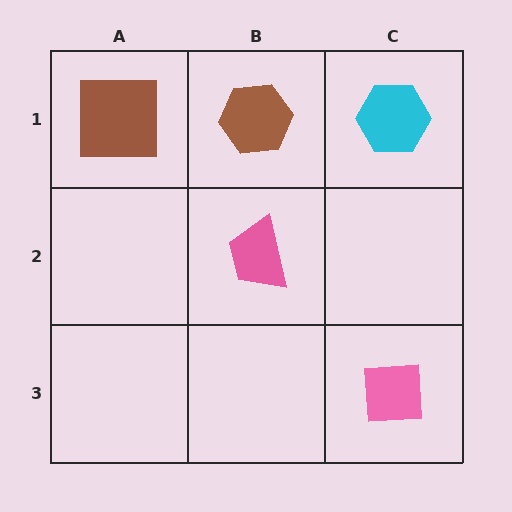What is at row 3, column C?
A pink square.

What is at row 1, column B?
A brown hexagon.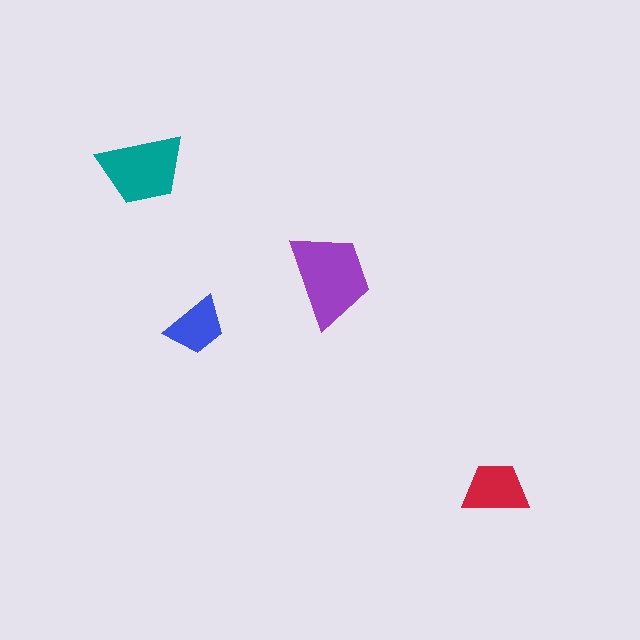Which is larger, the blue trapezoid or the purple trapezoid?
The purple one.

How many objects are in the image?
There are 4 objects in the image.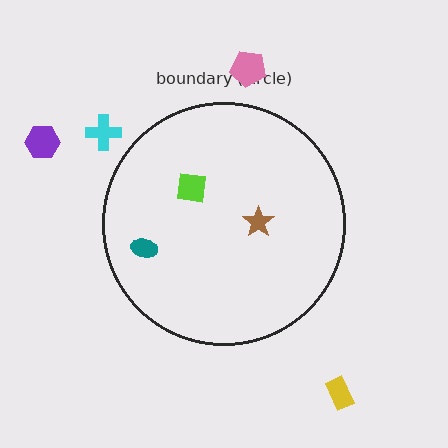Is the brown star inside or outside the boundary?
Inside.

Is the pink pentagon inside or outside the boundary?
Outside.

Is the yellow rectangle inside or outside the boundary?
Outside.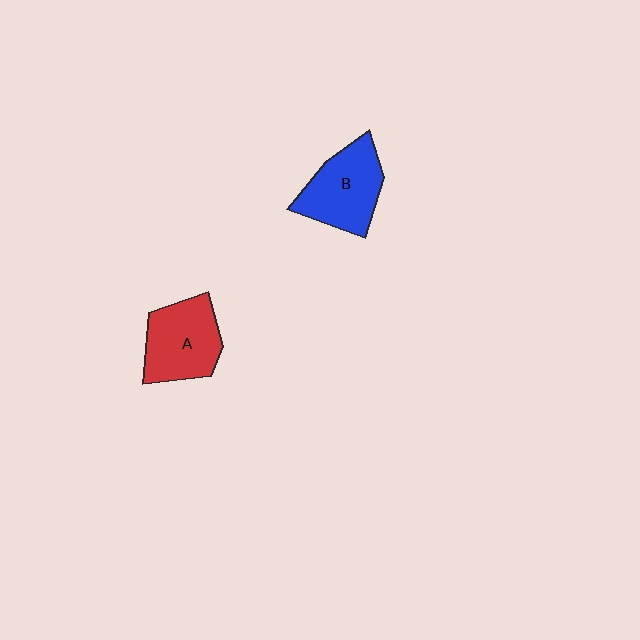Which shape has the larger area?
Shape B (blue).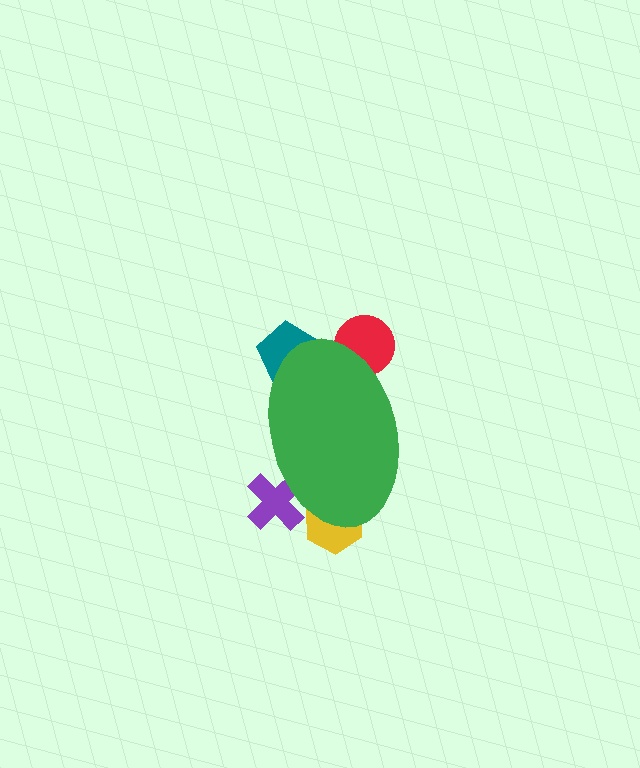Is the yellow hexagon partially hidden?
Yes, the yellow hexagon is partially hidden behind the green ellipse.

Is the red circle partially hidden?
Yes, the red circle is partially hidden behind the green ellipse.